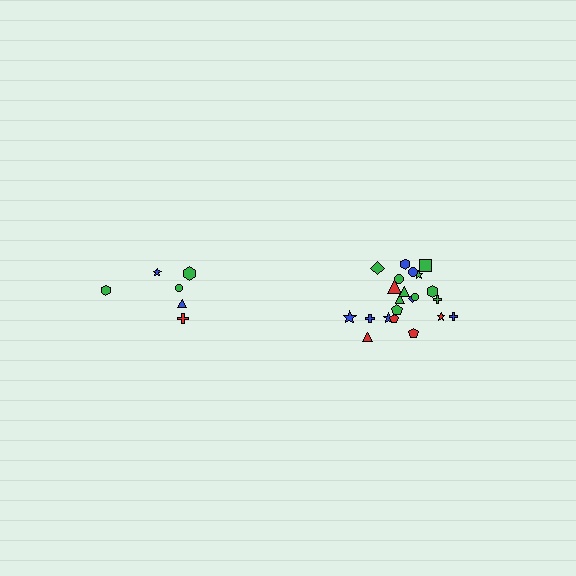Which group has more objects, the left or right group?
The right group.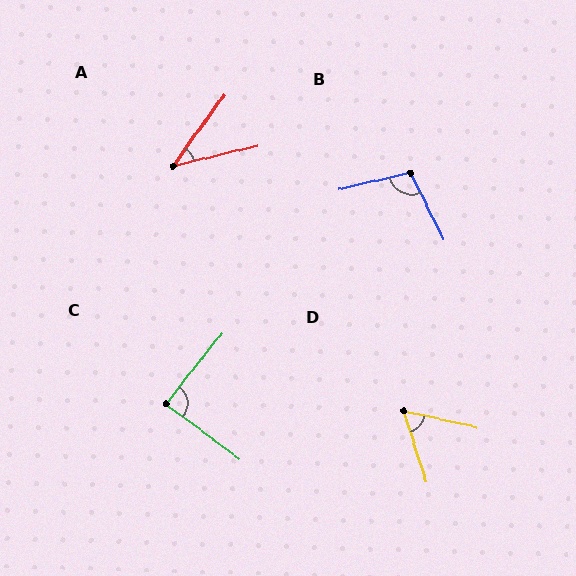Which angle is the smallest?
A, at approximately 40 degrees.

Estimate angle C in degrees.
Approximately 88 degrees.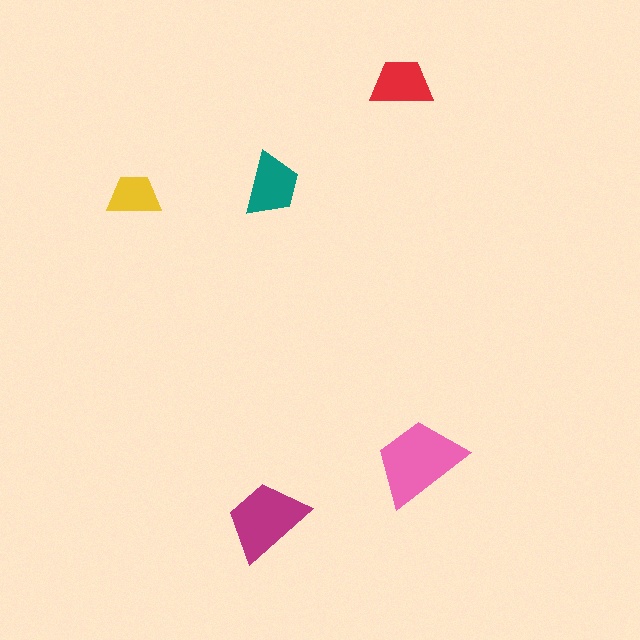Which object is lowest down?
The magenta trapezoid is bottommost.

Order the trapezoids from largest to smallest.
the pink one, the magenta one, the teal one, the red one, the yellow one.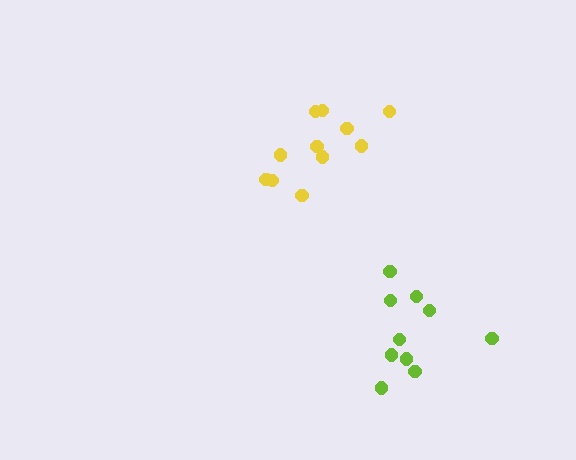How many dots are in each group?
Group 1: 11 dots, Group 2: 10 dots (21 total).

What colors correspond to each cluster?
The clusters are colored: yellow, lime.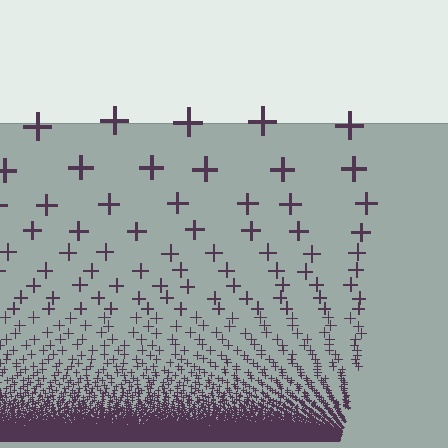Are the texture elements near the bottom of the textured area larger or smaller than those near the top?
Smaller. The gradient is inverted — elements near the bottom are smaller and denser.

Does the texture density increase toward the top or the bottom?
Density increases toward the bottom.